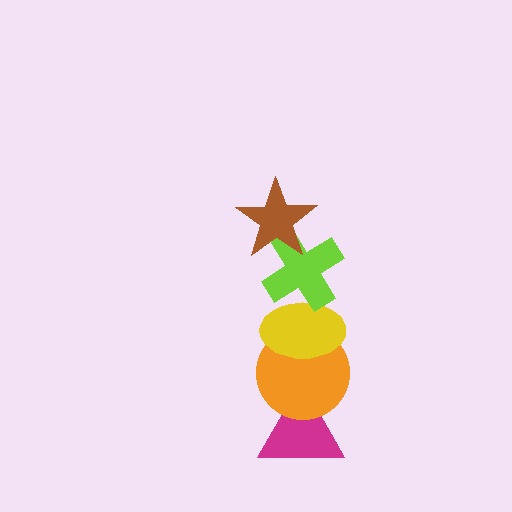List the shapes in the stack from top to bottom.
From top to bottom: the brown star, the lime cross, the yellow ellipse, the orange circle, the magenta triangle.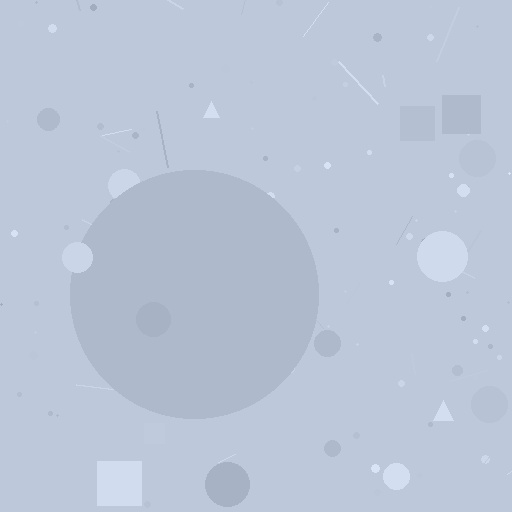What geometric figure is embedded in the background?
A circle is embedded in the background.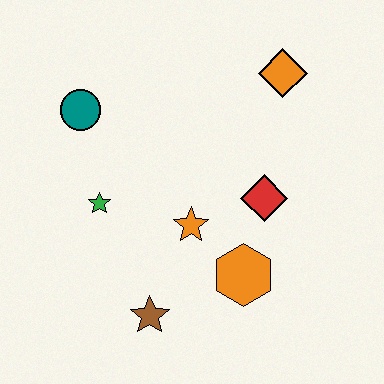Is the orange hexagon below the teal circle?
Yes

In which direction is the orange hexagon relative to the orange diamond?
The orange hexagon is below the orange diamond.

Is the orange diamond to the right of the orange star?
Yes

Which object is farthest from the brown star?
The orange diamond is farthest from the brown star.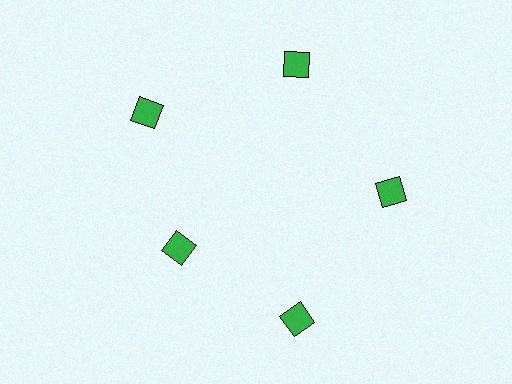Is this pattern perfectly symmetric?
No. The 5 green squares are arranged in a ring, but one element near the 8 o'clock position is pulled inward toward the center, breaking the 5-fold rotational symmetry.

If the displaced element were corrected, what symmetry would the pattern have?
It would have 5-fold rotational symmetry — the pattern would map onto itself every 72 degrees.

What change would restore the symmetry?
The symmetry would be restored by moving it outward, back onto the ring so that all 5 squares sit at equal angles and equal distance from the center.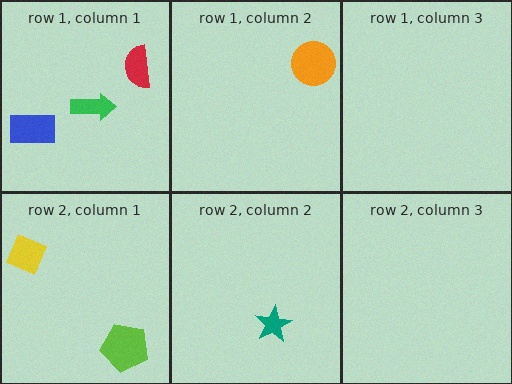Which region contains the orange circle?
The row 1, column 2 region.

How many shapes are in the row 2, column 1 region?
2.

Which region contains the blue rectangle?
The row 1, column 1 region.